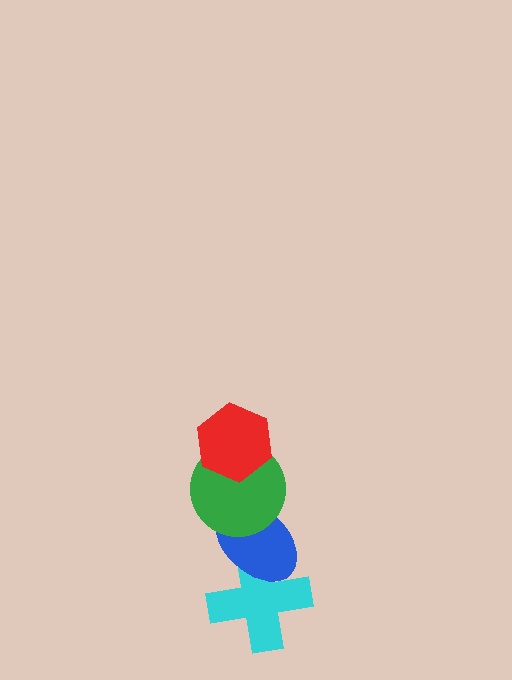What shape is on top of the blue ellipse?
The green circle is on top of the blue ellipse.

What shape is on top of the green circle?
The red hexagon is on top of the green circle.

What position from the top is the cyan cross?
The cyan cross is 4th from the top.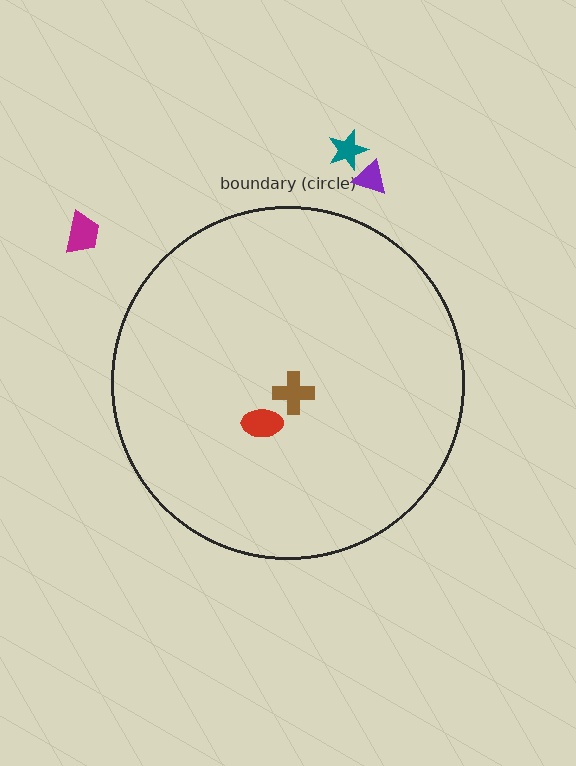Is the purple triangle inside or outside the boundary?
Outside.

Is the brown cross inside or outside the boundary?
Inside.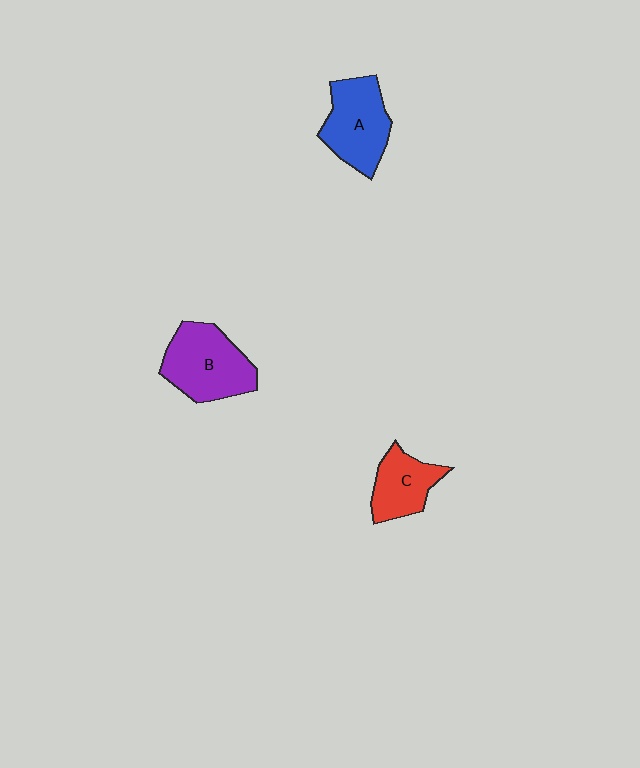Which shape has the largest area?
Shape B (purple).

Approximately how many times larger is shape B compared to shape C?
Approximately 1.5 times.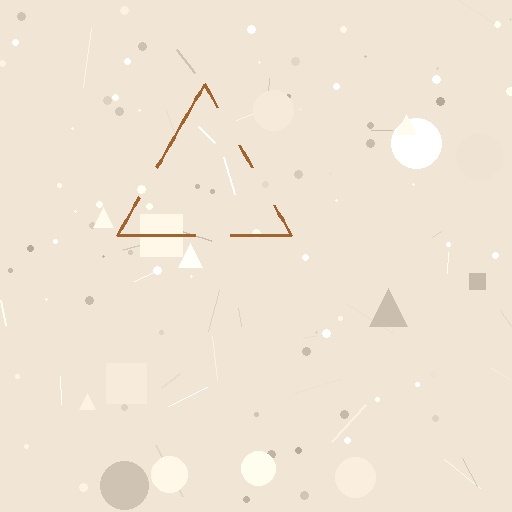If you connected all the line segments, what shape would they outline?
They would outline a triangle.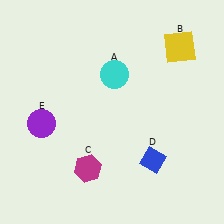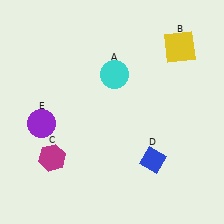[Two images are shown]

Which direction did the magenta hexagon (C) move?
The magenta hexagon (C) moved left.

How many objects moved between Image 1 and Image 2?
1 object moved between the two images.